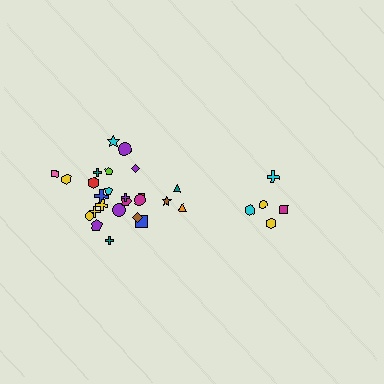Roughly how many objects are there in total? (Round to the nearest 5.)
Roughly 30 objects in total.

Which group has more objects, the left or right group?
The left group.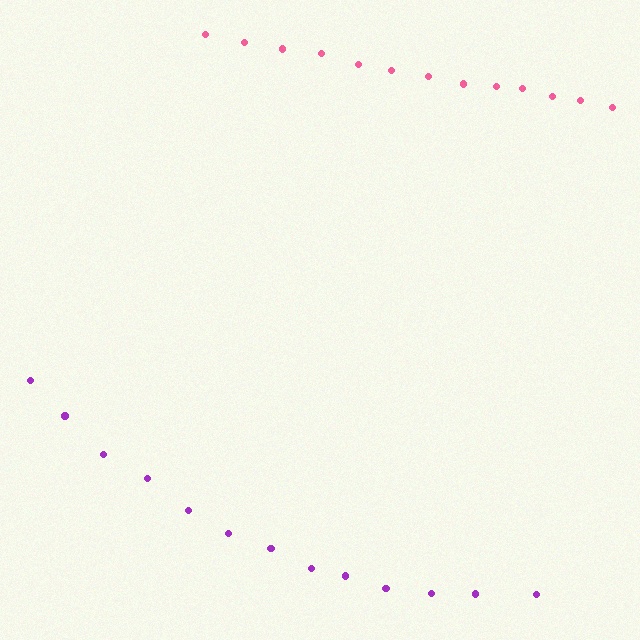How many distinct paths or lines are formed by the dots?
There are 2 distinct paths.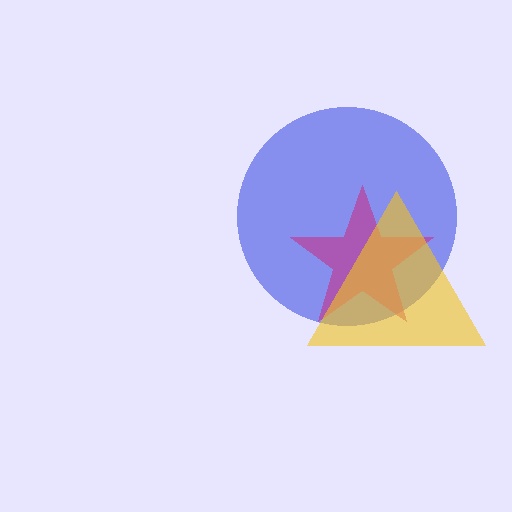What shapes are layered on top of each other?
The layered shapes are: a blue circle, a magenta star, a yellow triangle.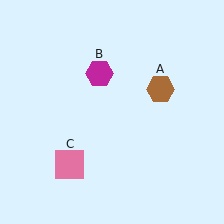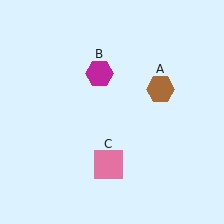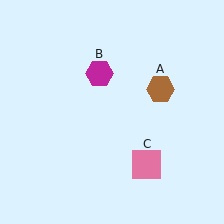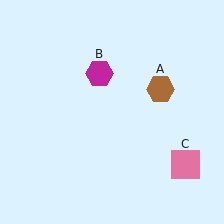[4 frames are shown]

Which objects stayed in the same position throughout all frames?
Brown hexagon (object A) and magenta hexagon (object B) remained stationary.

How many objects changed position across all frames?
1 object changed position: pink square (object C).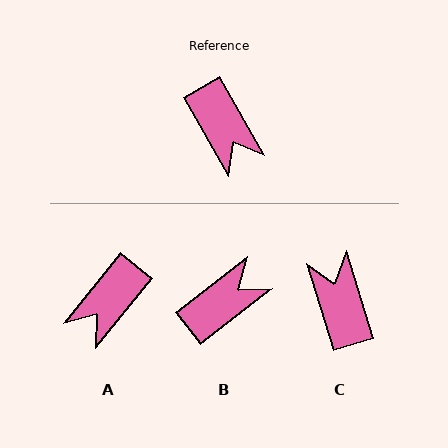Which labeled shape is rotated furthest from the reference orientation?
C, about 167 degrees away.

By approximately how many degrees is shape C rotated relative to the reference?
Approximately 167 degrees counter-clockwise.